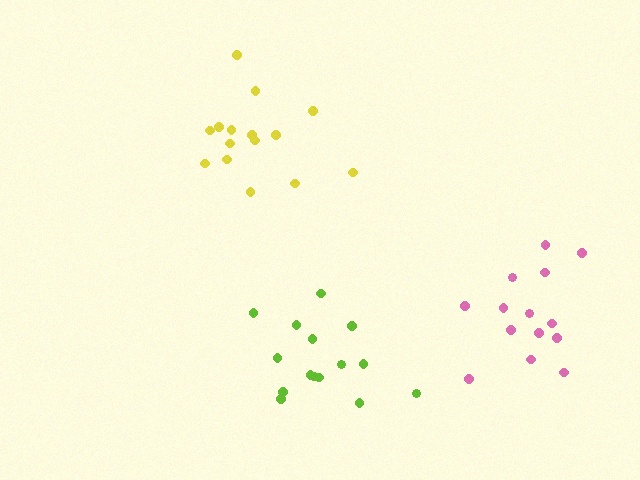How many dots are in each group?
Group 1: 14 dots, Group 2: 15 dots, Group 3: 15 dots (44 total).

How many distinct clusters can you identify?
There are 3 distinct clusters.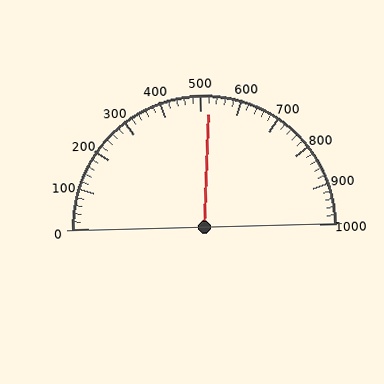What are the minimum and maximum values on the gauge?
The gauge ranges from 0 to 1000.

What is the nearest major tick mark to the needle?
The nearest major tick mark is 500.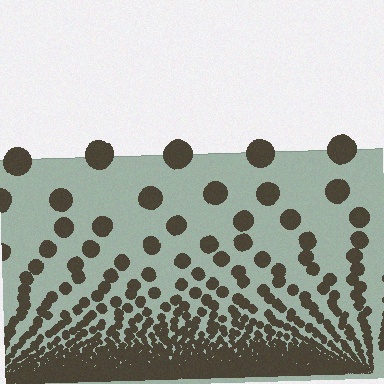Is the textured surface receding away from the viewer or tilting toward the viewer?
The surface appears to tilt toward the viewer. Texture elements get larger and sparser toward the top.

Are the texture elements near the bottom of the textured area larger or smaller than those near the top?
Smaller. The gradient is inverted — elements near the bottom are smaller and denser.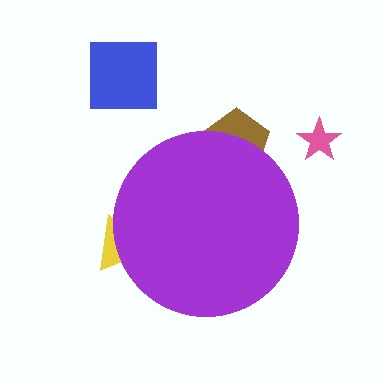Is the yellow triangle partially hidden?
Yes, the yellow triangle is partially hidden behind the purple circle.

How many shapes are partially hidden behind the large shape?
2 shapes are partially hidden.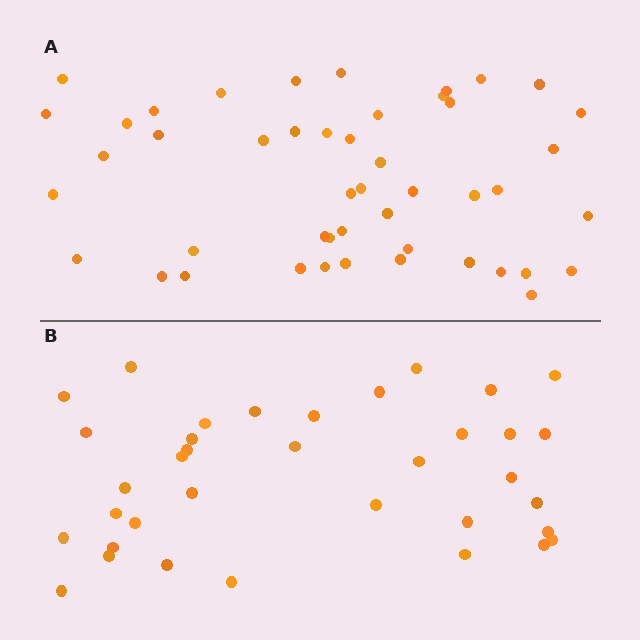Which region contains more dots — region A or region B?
Region A (the top region) has more dots.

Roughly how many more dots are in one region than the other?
Region A has roughly 12 or so more dots than region B.